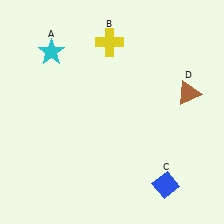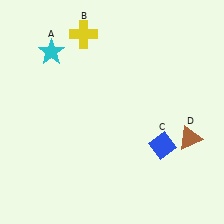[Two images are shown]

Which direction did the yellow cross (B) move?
The yellow cross (B) moved left.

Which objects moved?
The objects that moved are: the yellow cross (B), the blue diamond (C), the brown triangle (D).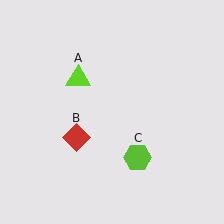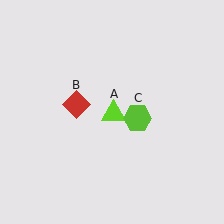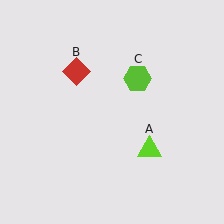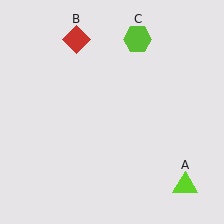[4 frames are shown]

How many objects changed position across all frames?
3 objects changed position: lime triangle (object A), red diamond (object B), lime hexagon (object C).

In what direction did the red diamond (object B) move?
The red diamond (object B) moved up.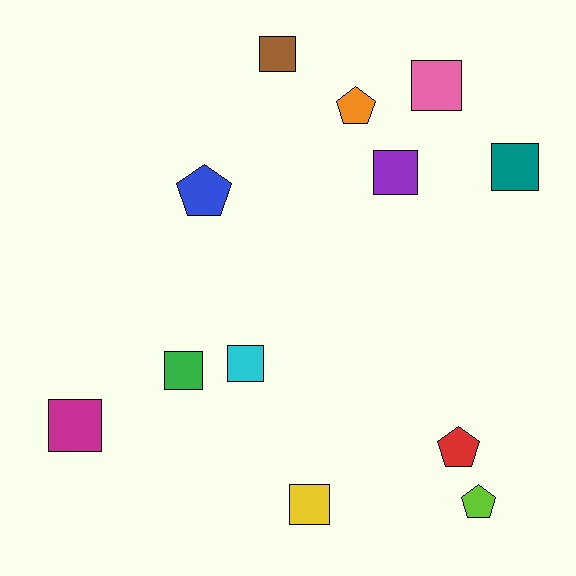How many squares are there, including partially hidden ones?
There are 8 squares.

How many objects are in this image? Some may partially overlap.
There are 12 objects.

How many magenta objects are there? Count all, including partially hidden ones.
There is 1 magenta object.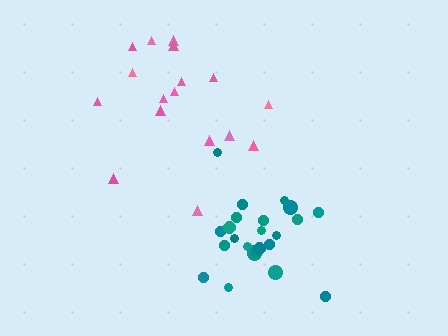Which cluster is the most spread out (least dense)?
Pink.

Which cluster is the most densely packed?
Teal.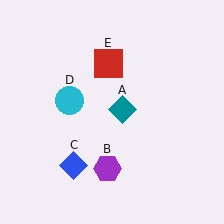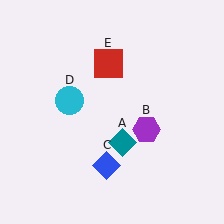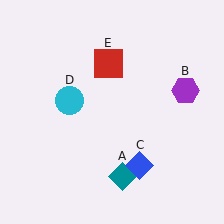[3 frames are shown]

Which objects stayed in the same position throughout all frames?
Cyan circle (object D) and red square (object E) remained stationary.